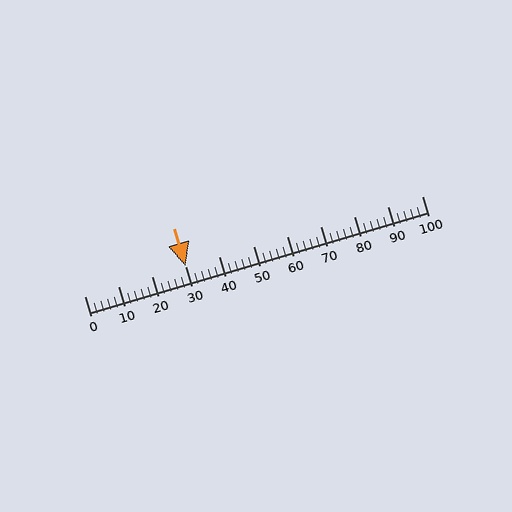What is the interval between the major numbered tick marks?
The major tick marks are spaced 10 units apart.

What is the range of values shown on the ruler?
The ruler shows values from 0 to 100.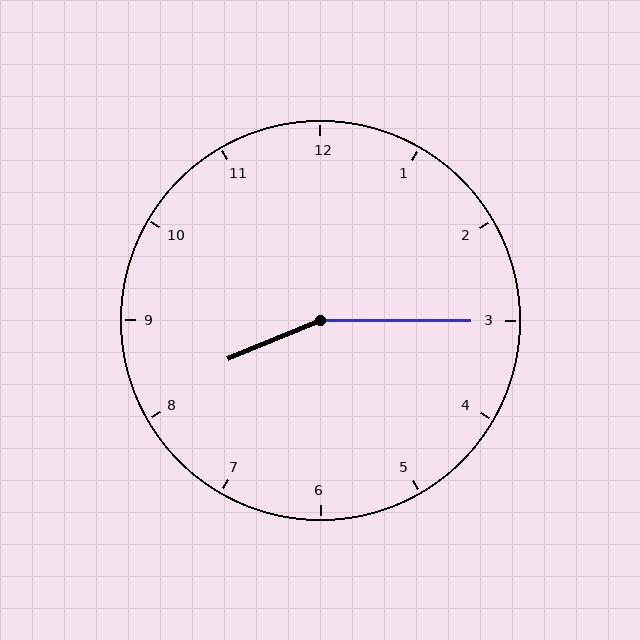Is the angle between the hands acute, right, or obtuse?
It is obtuse.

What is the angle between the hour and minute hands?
Approximately 158 degrees.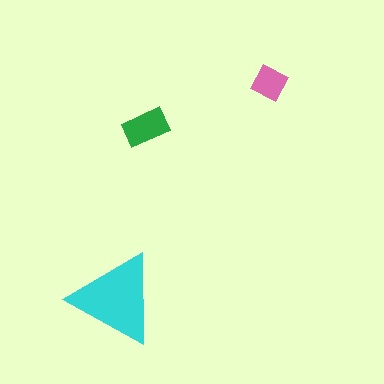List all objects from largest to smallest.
The cyan triangle, the green rectangle, the pink diamond.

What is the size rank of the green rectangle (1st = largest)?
2nd.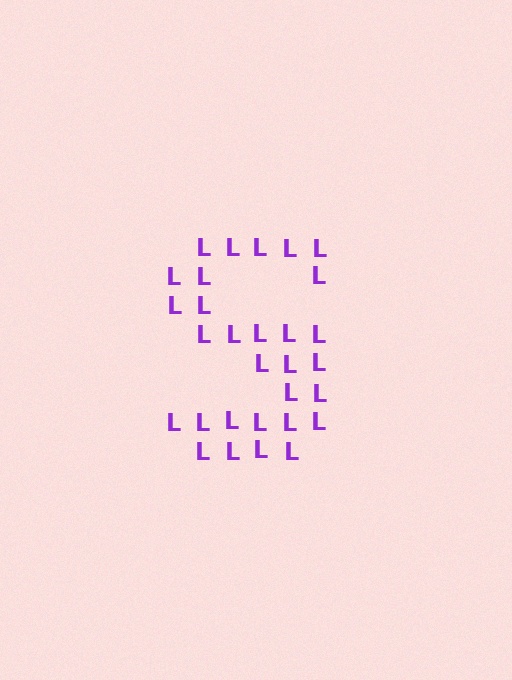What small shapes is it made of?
It is made of small letter L's.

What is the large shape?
The large shape is the letter S.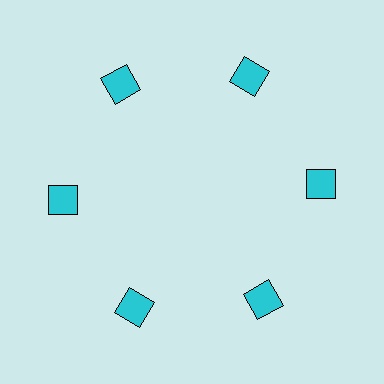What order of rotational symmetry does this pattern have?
This pattern has 6-fold rotational symmetry.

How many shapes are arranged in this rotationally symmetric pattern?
There are 6 shapes, arranged in 6 groups of 1.